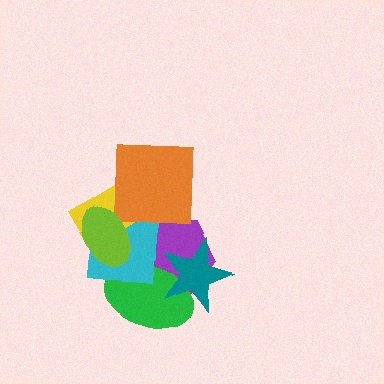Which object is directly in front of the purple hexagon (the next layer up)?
The green ellipse is directly in front of the purple hexagon.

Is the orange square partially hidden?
No, no other shape covers it.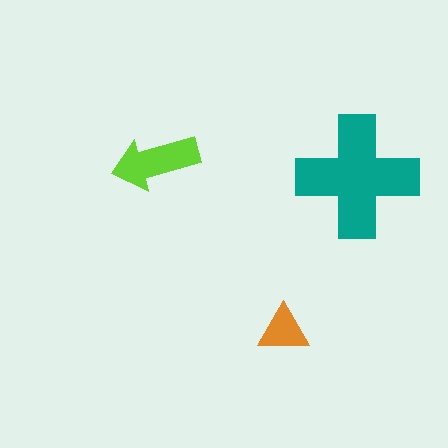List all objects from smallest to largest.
The orange triangle, the lime arrow, the teal cross.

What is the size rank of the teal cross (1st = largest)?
1st.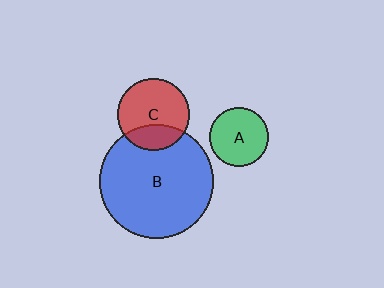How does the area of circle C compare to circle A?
Approximately 1.5 times.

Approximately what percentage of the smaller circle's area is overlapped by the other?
Approximately 25%.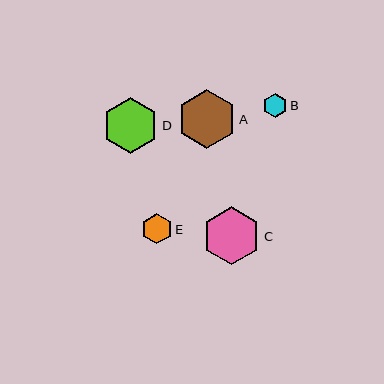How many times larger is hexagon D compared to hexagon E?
Hexagon D is approximately 1.9 times the size of hexagon E.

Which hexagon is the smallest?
Hexagon B is the smallest with a size of approximately 24 pixels.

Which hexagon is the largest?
Hexagon A is the largest with a size of approximately 59 pixels.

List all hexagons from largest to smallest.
From largest to smallest: A, C, D, E, B.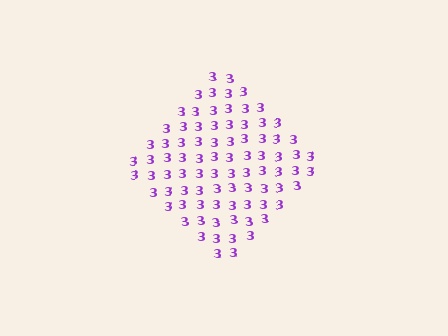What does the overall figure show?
The overall figure shows a diamond.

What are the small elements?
The small elements are digit 3's.